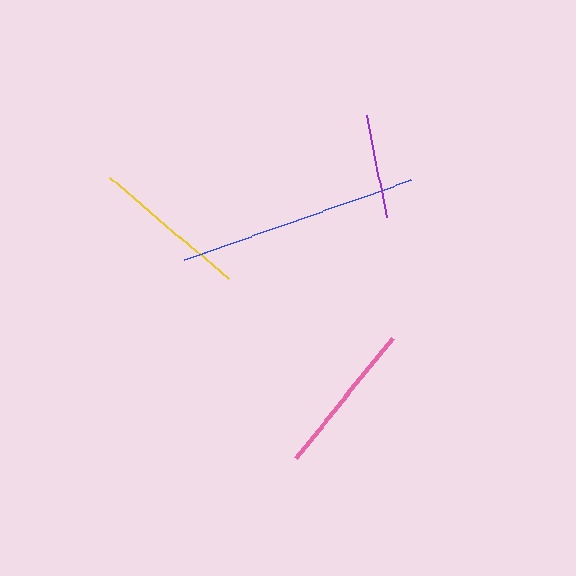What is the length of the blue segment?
The blue segment is approximately 240 pixels long.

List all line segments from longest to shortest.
From longest to shortest: blue, yellow, pink, purple.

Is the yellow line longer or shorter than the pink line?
The yellow line is longer than the pink line.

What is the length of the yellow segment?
The yellow segment is approximately 155 pixels long.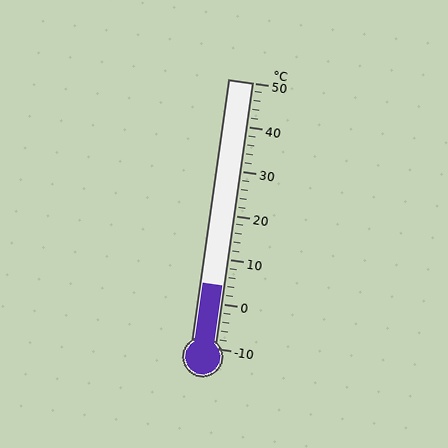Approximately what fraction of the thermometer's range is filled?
The thermometer is filled to approximately 25% of its range.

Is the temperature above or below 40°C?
The temperature is below 40°C.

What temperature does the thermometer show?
The thermometer shows approximately 4°C.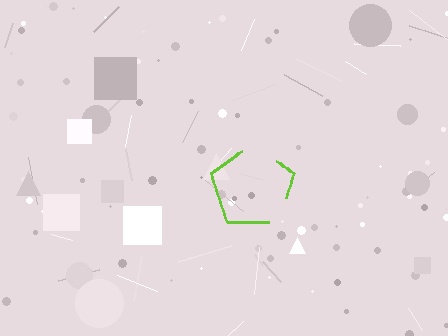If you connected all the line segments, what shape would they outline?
They would outline a pentagon.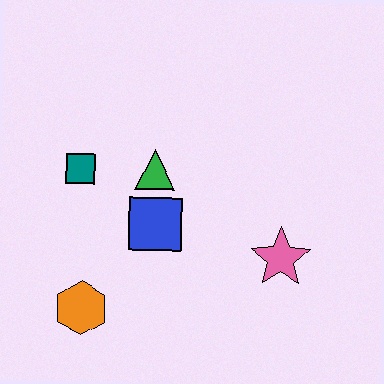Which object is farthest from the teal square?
The pink star is farthest from the teal square.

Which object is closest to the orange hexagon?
The blue square is closest to the orange hexagon.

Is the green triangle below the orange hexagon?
No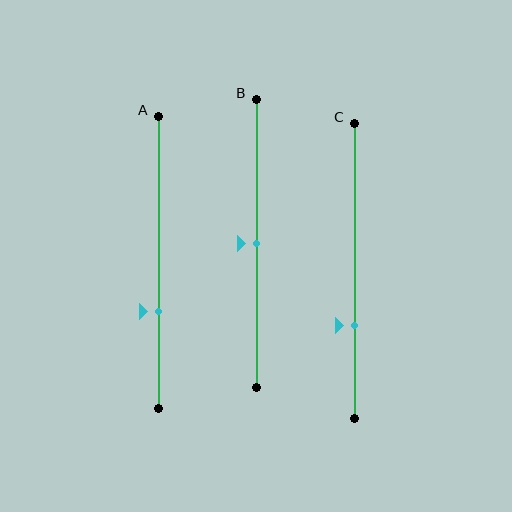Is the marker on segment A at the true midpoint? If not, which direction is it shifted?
No, the marker on segment A is shifted downward by about 17% of the segment length.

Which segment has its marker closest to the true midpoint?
Segment B has its marker closest to the true midpoint.